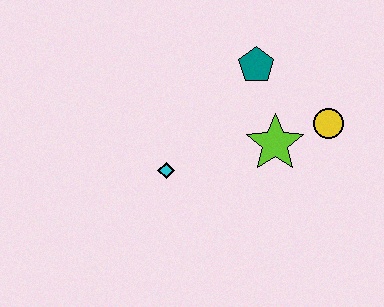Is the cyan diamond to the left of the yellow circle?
Yes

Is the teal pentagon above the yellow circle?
Yes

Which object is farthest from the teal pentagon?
The cyan diamond is farthest from the teal pentagon.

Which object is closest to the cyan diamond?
The lime star is closest to the cyan diamond.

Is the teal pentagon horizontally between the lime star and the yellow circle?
No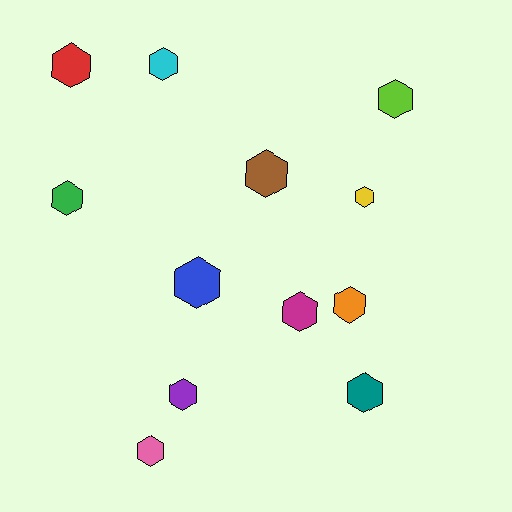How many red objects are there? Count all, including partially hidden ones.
There is 1 red object.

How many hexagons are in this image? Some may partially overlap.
There are 12 hexagons.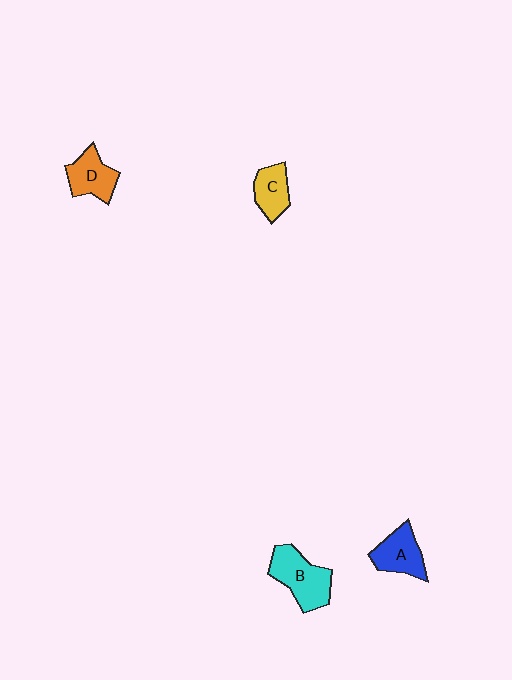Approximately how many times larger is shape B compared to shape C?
Approximately 1.6 times.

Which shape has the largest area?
Shape B (cyan).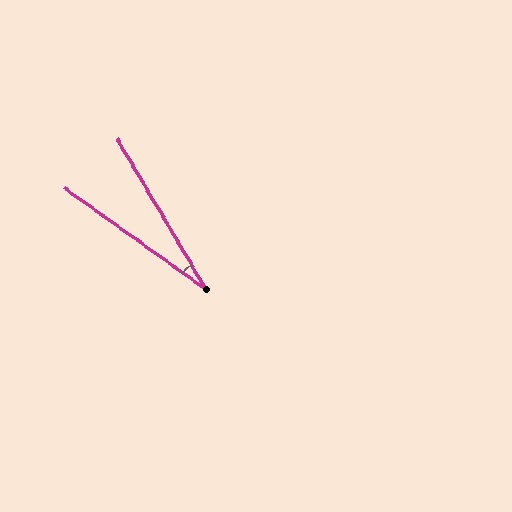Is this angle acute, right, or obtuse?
It is acute.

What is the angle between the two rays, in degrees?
Approximately 24 degrees.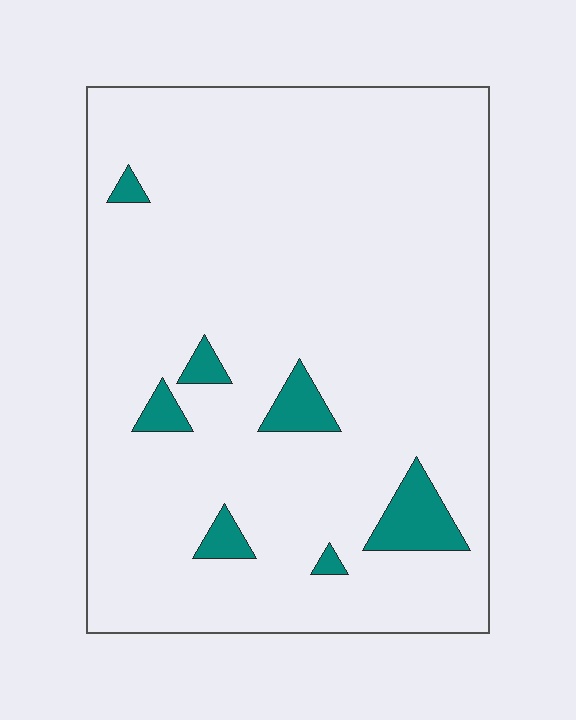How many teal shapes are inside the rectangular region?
7.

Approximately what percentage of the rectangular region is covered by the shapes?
Approximately 5%.